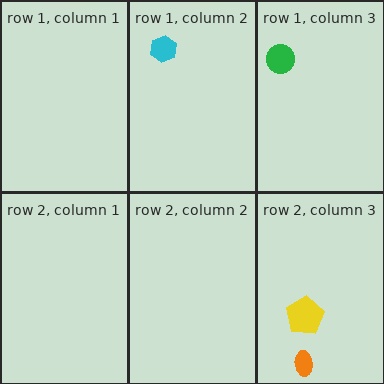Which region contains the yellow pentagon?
The row 2, column 3 region.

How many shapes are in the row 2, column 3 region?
2.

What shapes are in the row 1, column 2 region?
The cyan hexagon.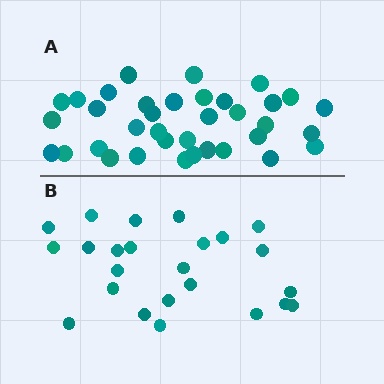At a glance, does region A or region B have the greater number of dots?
Region A (the top region) has more dots.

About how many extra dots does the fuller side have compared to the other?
Region A has roughly 12 or so more dots than region B.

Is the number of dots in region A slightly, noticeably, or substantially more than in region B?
Region A has substantially more. The ratio is roughly 1.5 to 1.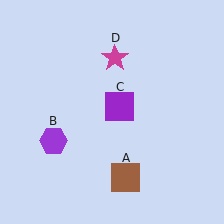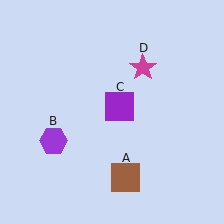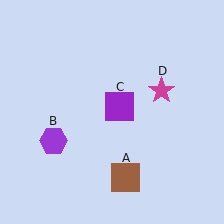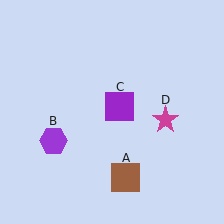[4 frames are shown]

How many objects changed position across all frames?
1 object changed position: magenta star (object D).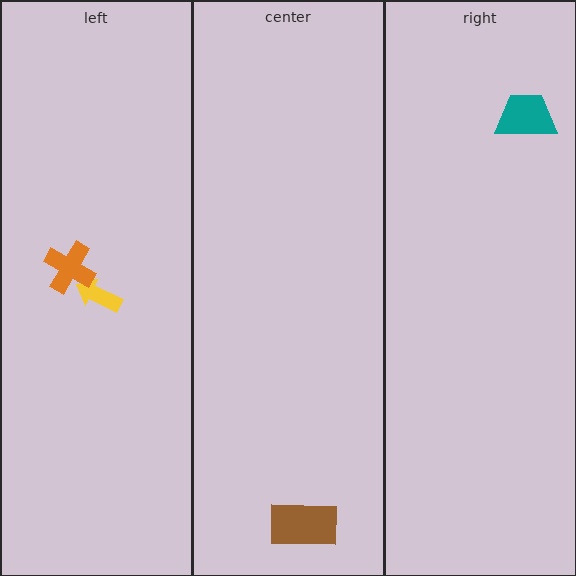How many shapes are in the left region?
2.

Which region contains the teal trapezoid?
The right region.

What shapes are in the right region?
The teal trapezoid.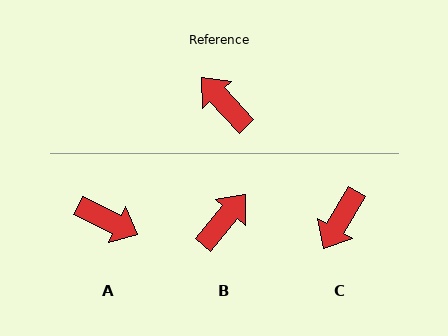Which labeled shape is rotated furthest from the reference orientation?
A, about 159 degrees away.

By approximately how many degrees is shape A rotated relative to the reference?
Approximately 159 degrees clockwise.